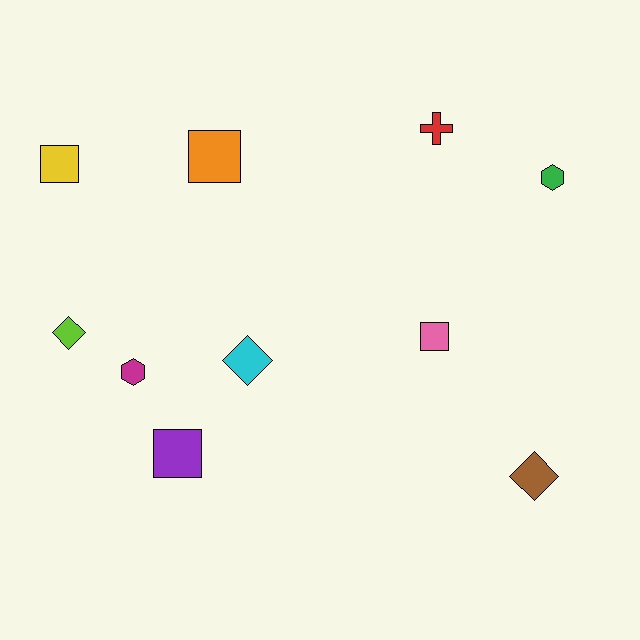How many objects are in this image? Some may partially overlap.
There are 10 objects.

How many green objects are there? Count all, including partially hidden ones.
There is 1 green object.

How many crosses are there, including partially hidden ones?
There is 1 cross.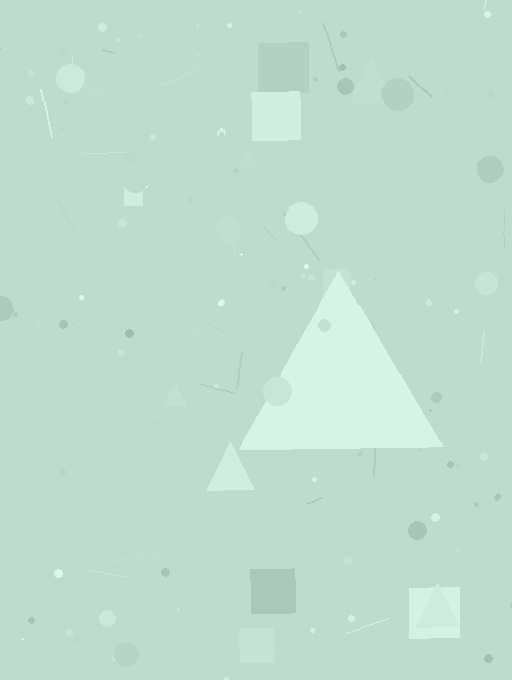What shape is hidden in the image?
A triangle is hidden in the image.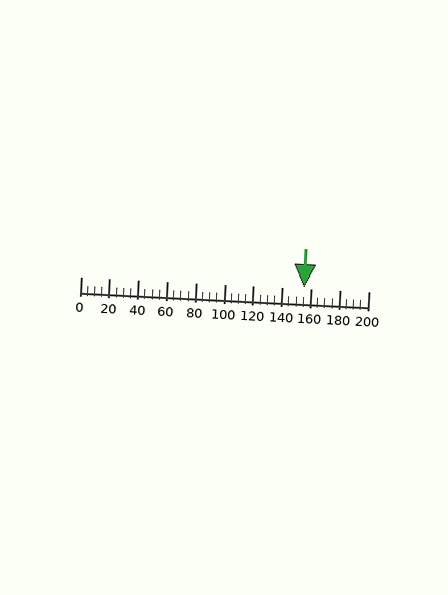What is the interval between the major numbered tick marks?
The major tick marks are spaced 20 units apart.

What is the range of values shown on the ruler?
The ruler shows values from 0 to 200.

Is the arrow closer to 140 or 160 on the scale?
The arrow is closer to 160.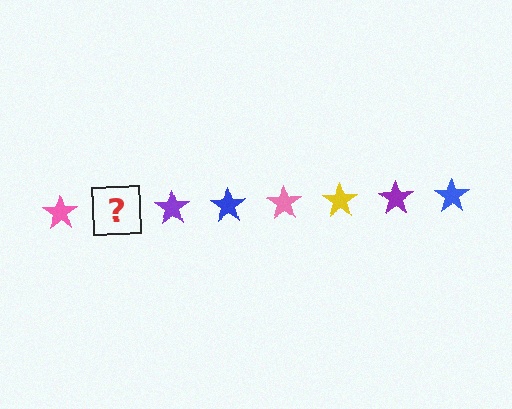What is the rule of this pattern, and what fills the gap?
The rule is that the pattern cycles through pink, yellow, purple, blue stars. The gap should be filled with a yellow star.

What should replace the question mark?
The question mark should be replaced with a yellow star.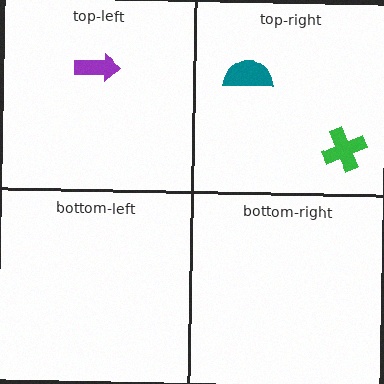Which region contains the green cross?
The top-right region.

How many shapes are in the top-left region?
1.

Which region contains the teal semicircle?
The top-right region.